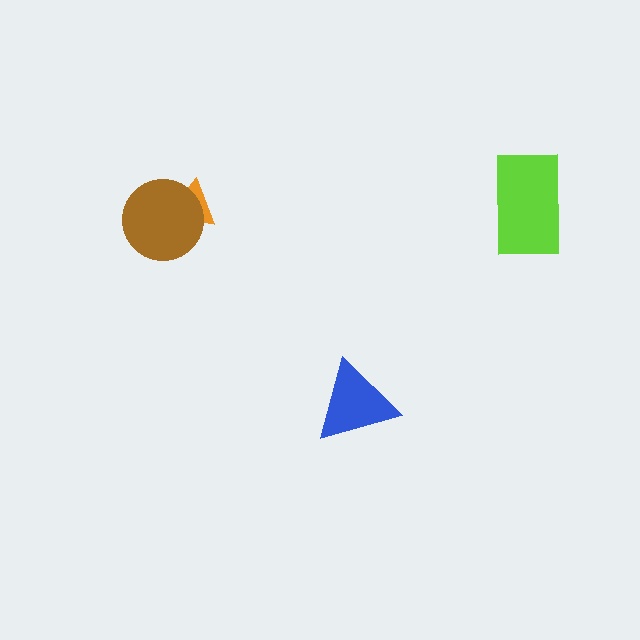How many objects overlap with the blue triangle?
0 objects overlap with the blue triangle.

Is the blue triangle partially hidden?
No, no other shape covers it.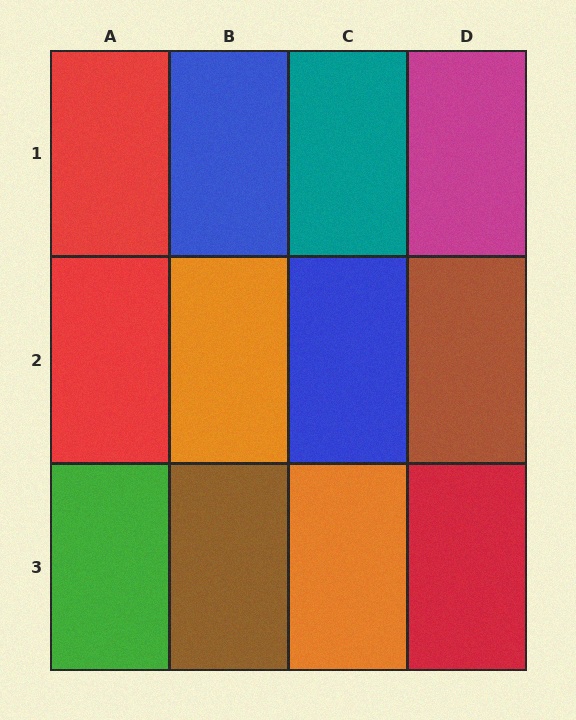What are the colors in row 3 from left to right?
Green, brown, orange, red.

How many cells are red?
3 cells are red.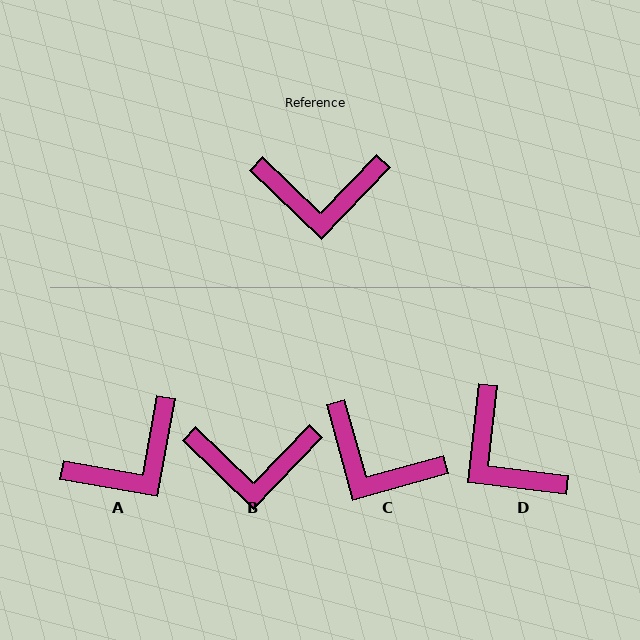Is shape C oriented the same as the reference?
No, it is off by about 30 degrees.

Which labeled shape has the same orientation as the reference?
B.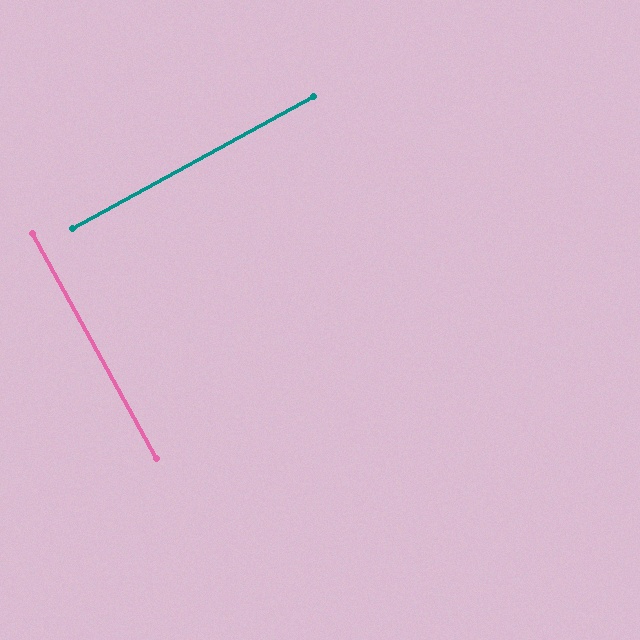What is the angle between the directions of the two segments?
Approximately 90 degrees.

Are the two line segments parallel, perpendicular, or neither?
Perpendicular — they meet at approximately 90°.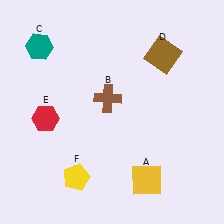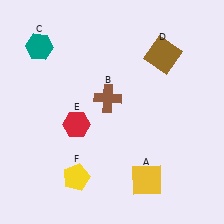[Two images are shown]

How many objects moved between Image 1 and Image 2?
1 object moved between the two images.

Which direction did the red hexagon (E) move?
The red hexagon (E) moved right.